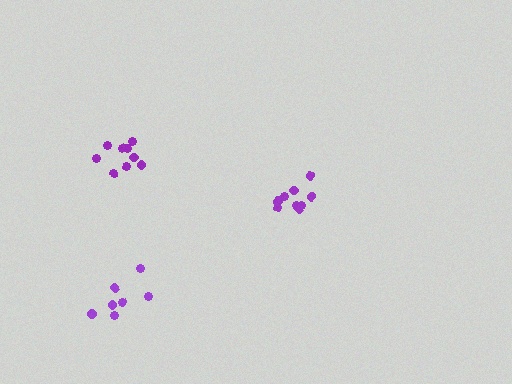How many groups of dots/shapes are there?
There are 3 groups.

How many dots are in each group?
Group 1: 9 dots, Group 2: 9 dots, Group 3: 7 dots (25 total).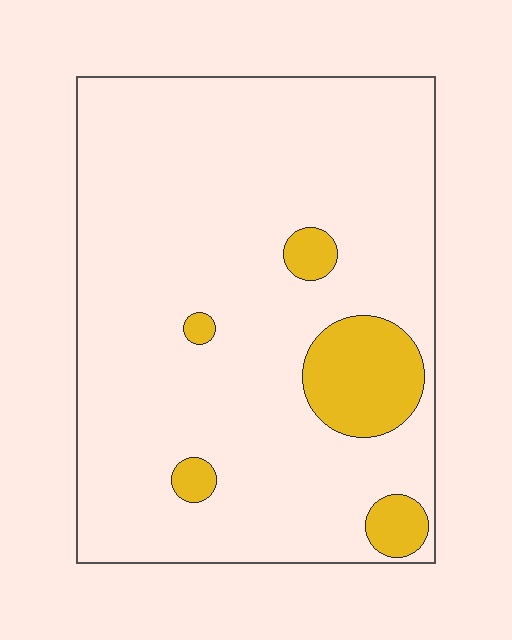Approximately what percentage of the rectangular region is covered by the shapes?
Approximately 10%.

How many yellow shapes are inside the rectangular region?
5.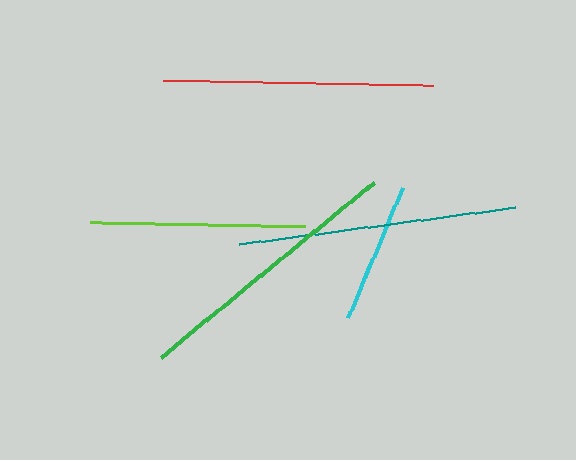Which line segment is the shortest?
The cyan line is the shortest at approximately 141 pixels.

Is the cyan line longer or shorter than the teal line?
The teal line is longer than the cyan line.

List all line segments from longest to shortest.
From longest to shortest: teal, green, red, lime, cyan.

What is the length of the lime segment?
The lime segment is approximately 215 pixels long.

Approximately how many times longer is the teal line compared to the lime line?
The teal line is approximately 1.3 times the length of the lime line.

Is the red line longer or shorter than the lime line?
The red line is longer than the lime line.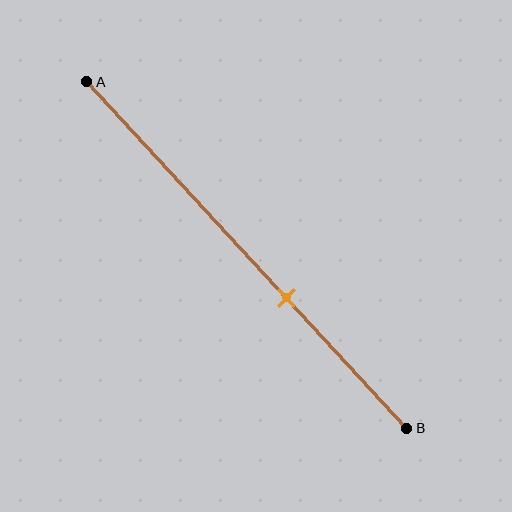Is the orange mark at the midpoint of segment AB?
No, the mark is at about 60% from A, not at the 50% midpoint.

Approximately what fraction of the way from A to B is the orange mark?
The orange mark is approximately 60% of the way from A to B.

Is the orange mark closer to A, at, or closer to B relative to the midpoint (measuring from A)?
The orange mark is closer to point B than the midpoint of segment AB.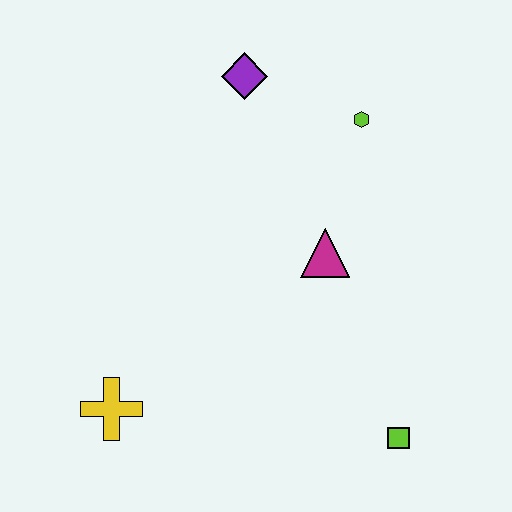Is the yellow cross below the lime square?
No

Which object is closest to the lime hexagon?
The purple diamond is closest to the lime hexagon.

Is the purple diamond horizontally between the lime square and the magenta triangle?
No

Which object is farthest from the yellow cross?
The lime hexagon is farthest from the yellow cross.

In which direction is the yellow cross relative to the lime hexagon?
The yellow cross is below the lime hexagon.